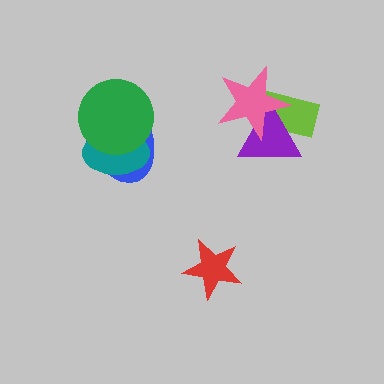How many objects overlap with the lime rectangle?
2 objects overlap with the lime rectangle.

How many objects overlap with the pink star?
2 objects overlap with the pink star.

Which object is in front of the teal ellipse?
The green circle is in front of the teal ellipse.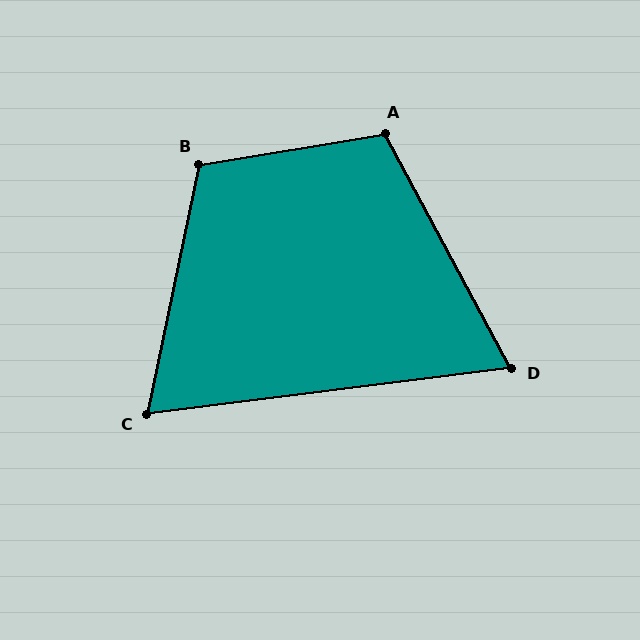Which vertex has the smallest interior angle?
D, at approximately 69 degrees.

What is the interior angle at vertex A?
Approximately 109 degrees (obtuse).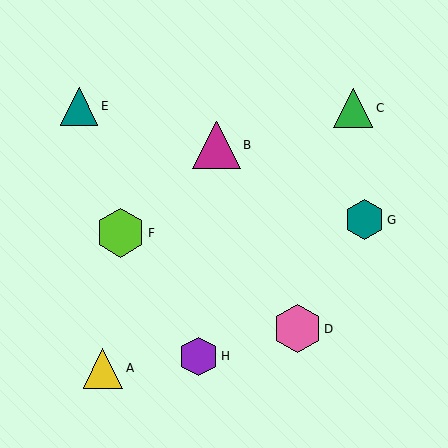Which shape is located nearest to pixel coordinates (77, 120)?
The teal triangle (labeled E) at (79, 106) is nearest to that location.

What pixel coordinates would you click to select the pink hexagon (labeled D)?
Click at (297, 329) to select the pink hexagon D.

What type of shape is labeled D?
Shape D is a pink hexagon.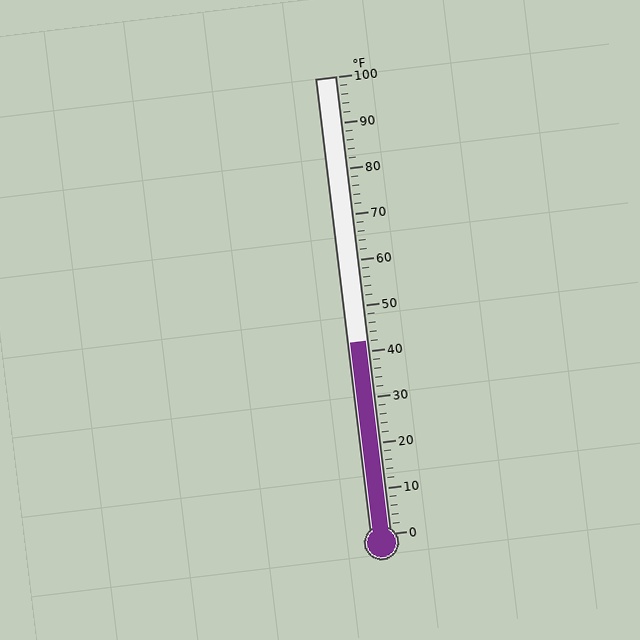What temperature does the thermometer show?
The thermometer shows approximately 42°F.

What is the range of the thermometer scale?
The thermometer scale ranges from 0°F to 100°F.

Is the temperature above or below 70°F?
The temperature is below 70°F.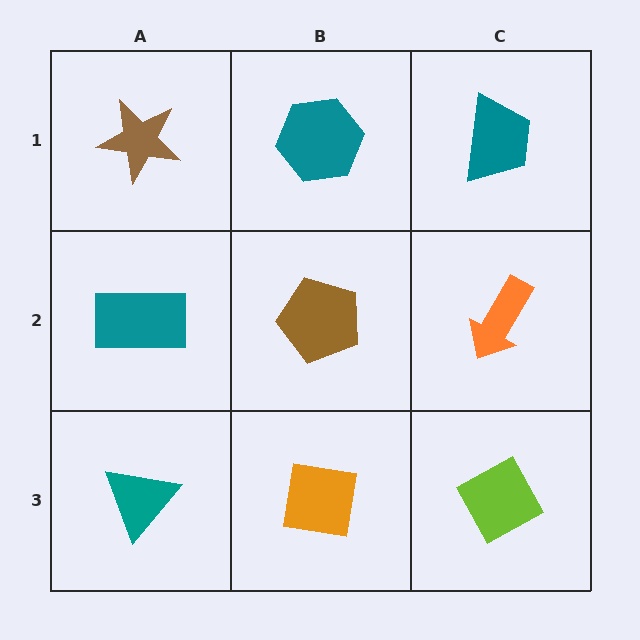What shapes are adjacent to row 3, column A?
A teal rectangle (row 2, column A), an orange square (row 3, column B).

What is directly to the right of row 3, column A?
An orange square.